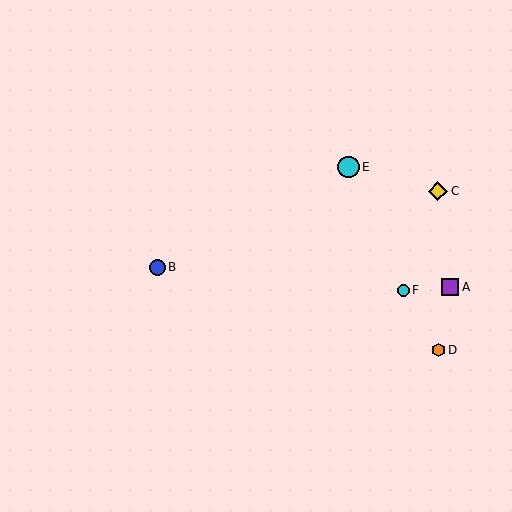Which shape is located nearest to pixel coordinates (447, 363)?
The orange hexagon (labeled D) at (438, 350) is nearest to that location.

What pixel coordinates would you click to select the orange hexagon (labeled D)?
Click at (438, 350) to select the orange hexagon D.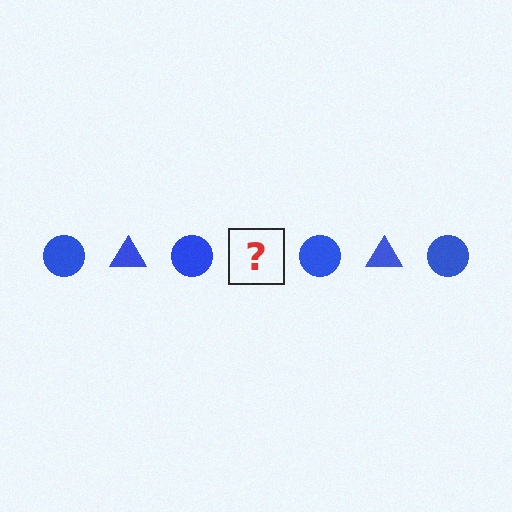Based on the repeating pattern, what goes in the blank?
The blank should be a blue triangle.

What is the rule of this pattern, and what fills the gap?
The rule is that the pattern cycles through circle, triangle shapes in blue. The gap should be filled with a blue triangle.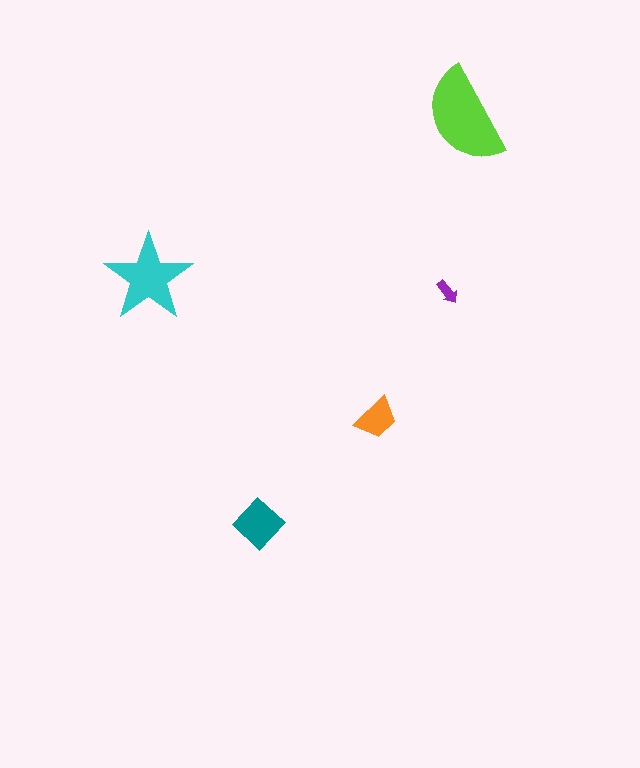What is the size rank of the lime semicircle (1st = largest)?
1st.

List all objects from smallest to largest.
The purple arrow, the orange trapezoid, the teal diamond, the cyan star, the lime semicircle.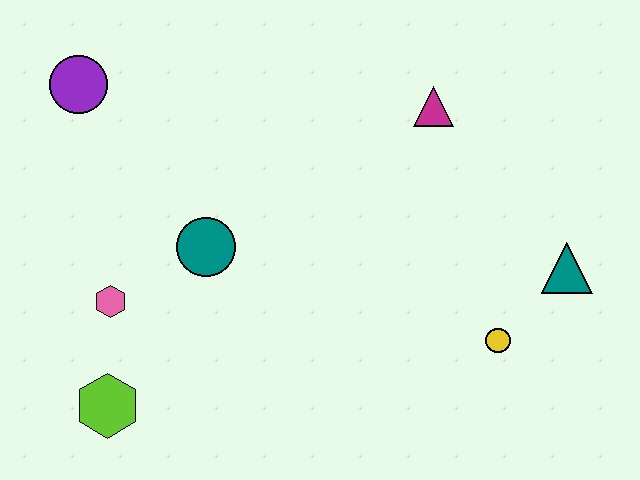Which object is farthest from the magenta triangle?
The lime hexagon is farthest from the magenta triangle.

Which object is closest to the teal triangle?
The yellow circle is closest to the teal triangle.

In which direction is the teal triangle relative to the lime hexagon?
The teal triangle is to the right of the lime hexagon.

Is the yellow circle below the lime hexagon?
No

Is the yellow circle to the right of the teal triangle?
No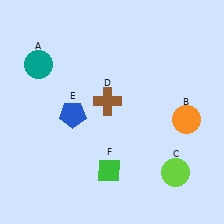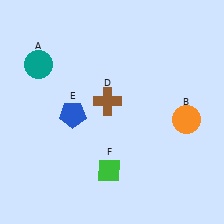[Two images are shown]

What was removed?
The lime circle (C) was removed in Image 2.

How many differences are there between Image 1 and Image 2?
There is 1 difference between the two images.